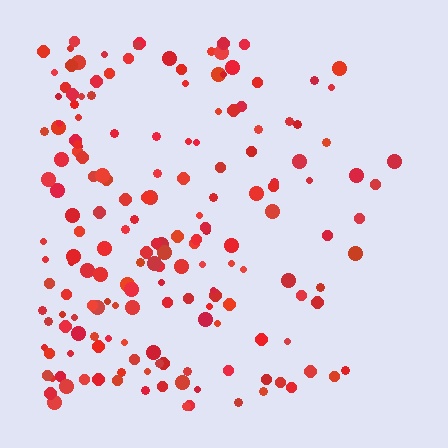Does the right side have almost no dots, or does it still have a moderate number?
Still a moderate number, just noticeably fewer than the left.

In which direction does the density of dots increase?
From right to left, with the left side densest.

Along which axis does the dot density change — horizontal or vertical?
Horizontal.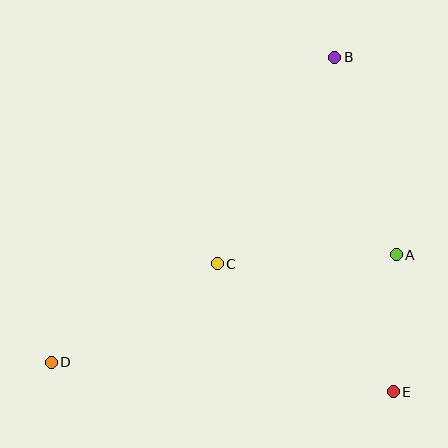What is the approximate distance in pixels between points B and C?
The distance between B and C is approximately 238 pixels.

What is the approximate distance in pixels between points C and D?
The distance between C and D is approximately 193 pixels.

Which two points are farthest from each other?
Points B and D are farthest from each other.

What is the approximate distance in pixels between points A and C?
The distance between A and C is approximately 179 pixels.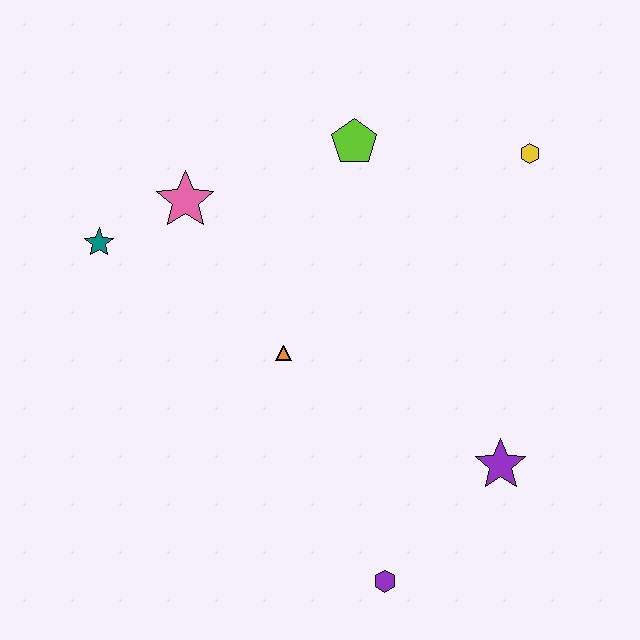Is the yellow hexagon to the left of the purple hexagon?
No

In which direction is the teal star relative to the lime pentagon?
The teal star is to the left of the lime pentagon.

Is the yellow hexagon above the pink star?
Yes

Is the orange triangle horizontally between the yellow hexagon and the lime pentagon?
No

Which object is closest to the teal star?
The pink star is closest to the teal star.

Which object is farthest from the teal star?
The purple star is farthest from the teal star.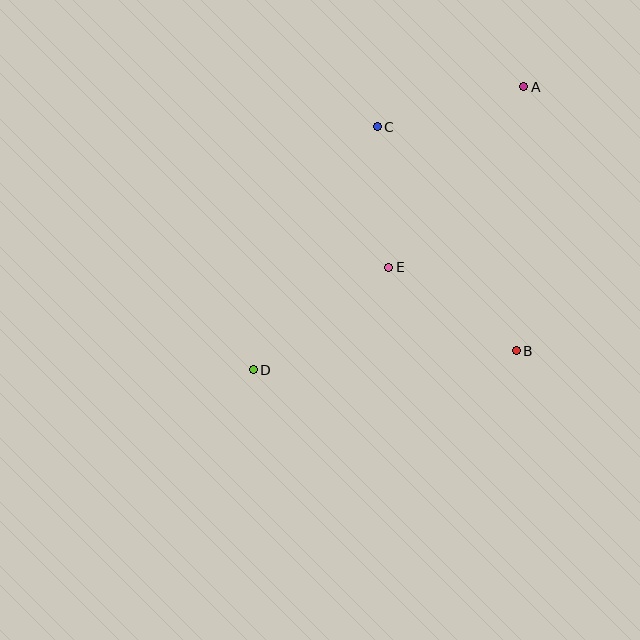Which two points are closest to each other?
Points C and E are closest to each other.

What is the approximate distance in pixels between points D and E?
The distance between D and E is approximately 170 pixels.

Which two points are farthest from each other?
Points A and D are farthest from each other.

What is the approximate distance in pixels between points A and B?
The distance between A and B is approximately 264 pixels.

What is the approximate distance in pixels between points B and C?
The distance between B and C is approximately 264 pixels.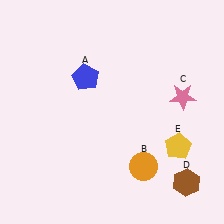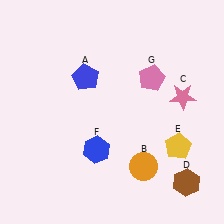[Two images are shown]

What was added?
A blue hexagon (F), a pink pentagon (G) were added in Image 2.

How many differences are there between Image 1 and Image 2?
There are 2 differences between the two images.